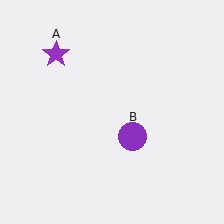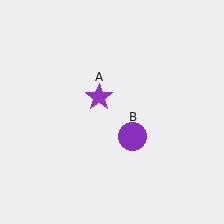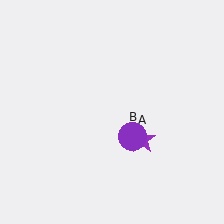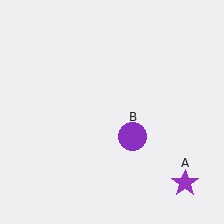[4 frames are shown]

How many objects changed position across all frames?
1 object changed position: purple star (object A).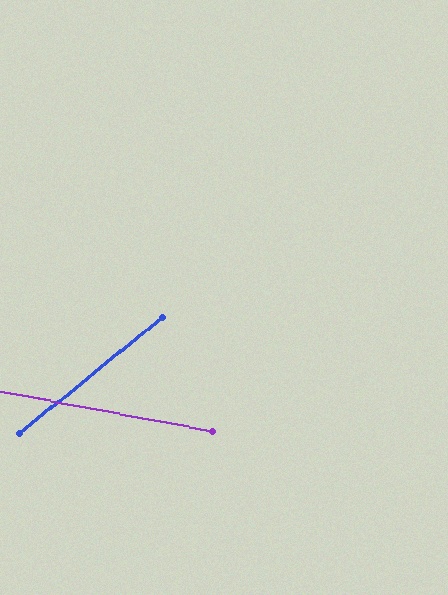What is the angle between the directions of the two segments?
Approximately 50 degrees.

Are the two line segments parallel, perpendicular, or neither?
Neither parallel nor perpendicular — they differ by about 50°.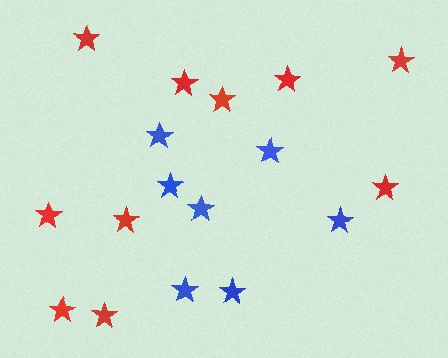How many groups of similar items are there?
There are 2 groups: one group of blue stars (7) and one group of red stars (10).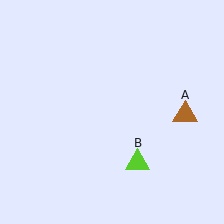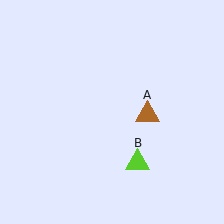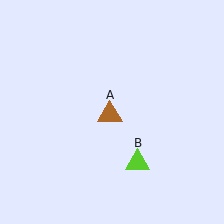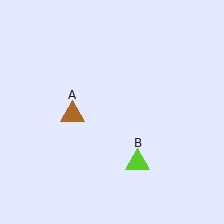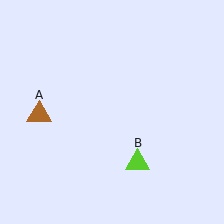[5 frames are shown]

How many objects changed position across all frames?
1 object changed position: brown triangle (object A).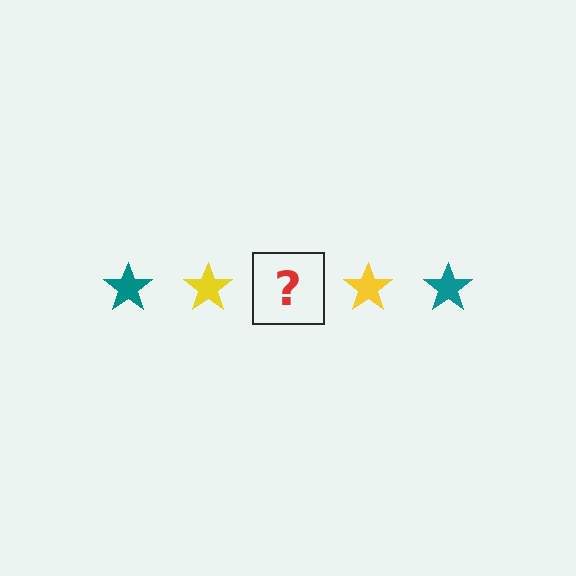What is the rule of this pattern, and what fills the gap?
The rule is that the pattern cycles through teal, yellow stars. The gap should be filled with a teal star.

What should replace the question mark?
The question mark should be replaced with a teal star.